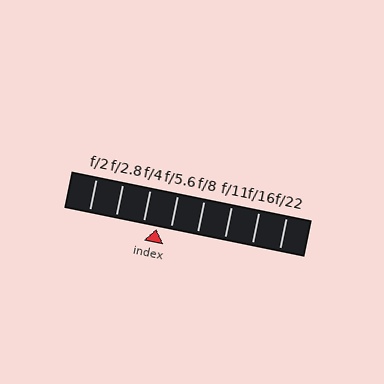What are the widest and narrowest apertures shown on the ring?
The widest aperture shown is f/2 and the narrowest is f/22.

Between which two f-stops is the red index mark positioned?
The index mark is between f/4 and f/5.6.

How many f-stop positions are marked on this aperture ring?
There are 8 f-stop positions marked.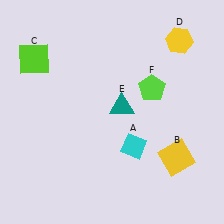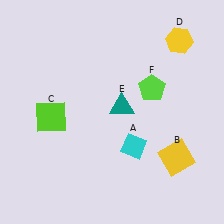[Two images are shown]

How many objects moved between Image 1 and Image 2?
1 object moved between the two images.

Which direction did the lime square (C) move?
The lime square (C) moved down.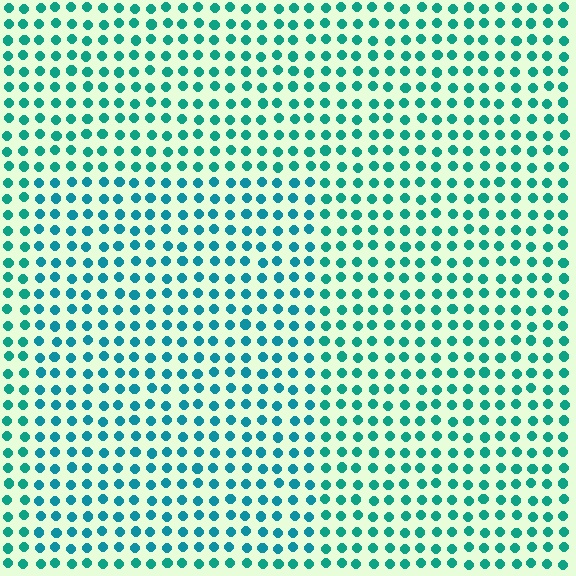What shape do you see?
I see a rectangle.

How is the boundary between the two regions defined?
The boundary is defined purely by a slight shift in hue (about 19 degrees). Spacing, size, and orientation are identical on both sides.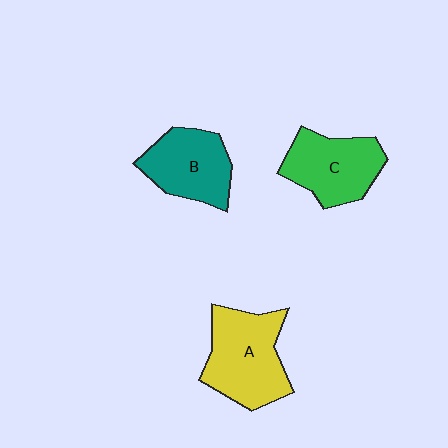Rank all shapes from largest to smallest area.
From largest to smallest: A (yellow), C (green), B (teal).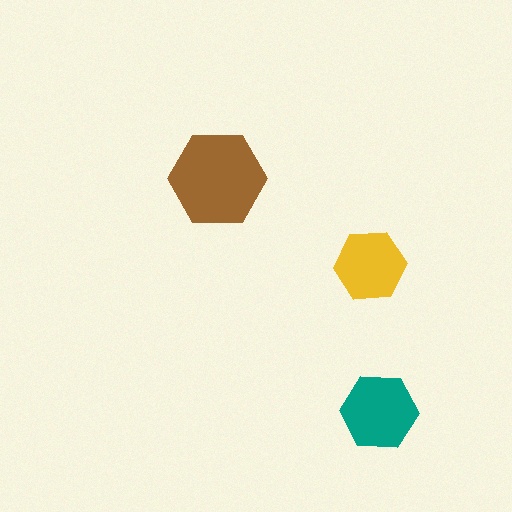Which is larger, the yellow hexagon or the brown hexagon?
The brown one.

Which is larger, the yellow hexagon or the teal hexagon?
The teal one.